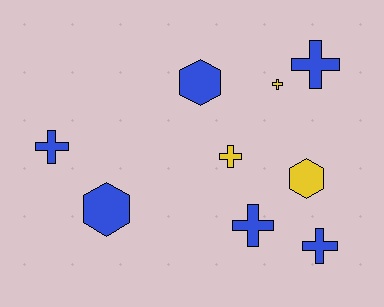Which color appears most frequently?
Blue, with 6 objects.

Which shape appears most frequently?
Cross, with 6 objects.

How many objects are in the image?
There are 9 objects.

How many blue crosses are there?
There are 4 blue crosses.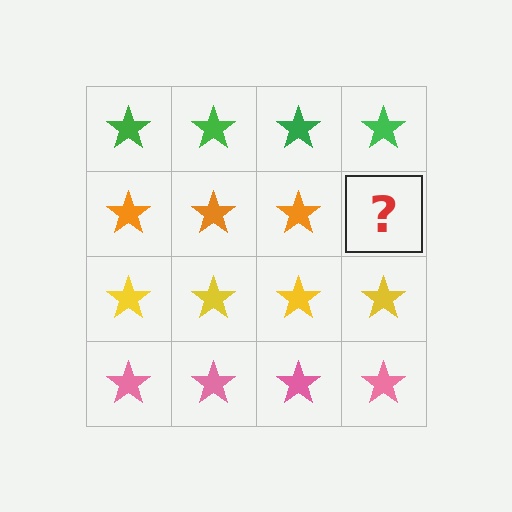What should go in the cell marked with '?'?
The missing cell should contain an orange star.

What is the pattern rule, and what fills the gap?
The rule is that each row has a consistent color. The gap should be filled with an orange star.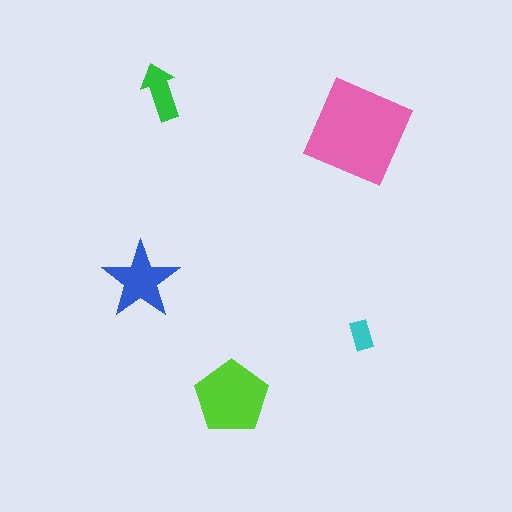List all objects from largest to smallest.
The pink diamond, the lime pentagon, the blue star, the green arrow, the cyan rectangle.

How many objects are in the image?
There are 5 objects in the image.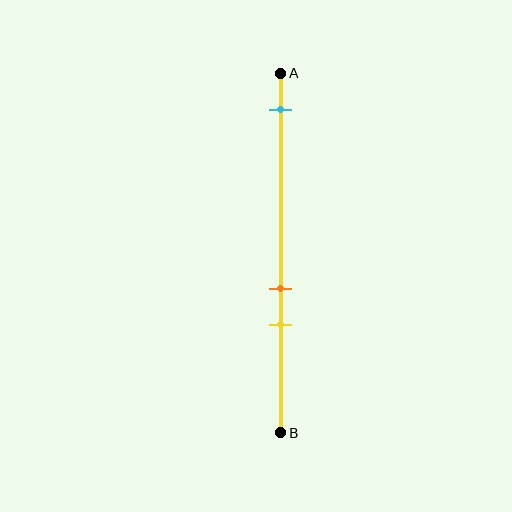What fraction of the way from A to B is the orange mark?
The orange mark is approximately 60% (0.6) of the way from A to B.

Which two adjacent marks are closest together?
The orange and yellow marks are the closest adjacent pair.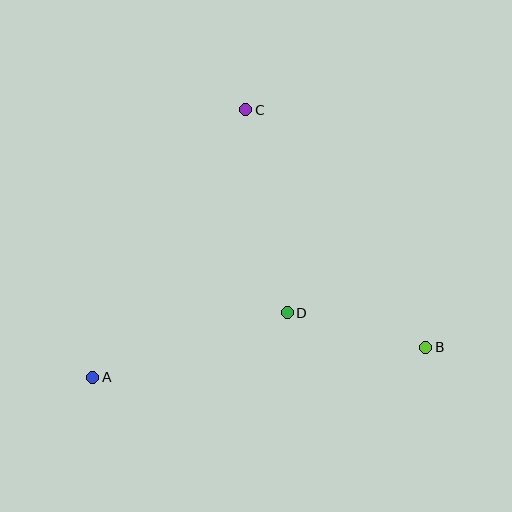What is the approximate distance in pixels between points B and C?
The distance between B and C is approximately 298 pixels.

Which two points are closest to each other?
Points B and D are closest to each other.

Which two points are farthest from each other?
Points A and B are farthest from each other.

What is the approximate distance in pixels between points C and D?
The distance between C and D is approximately 207 pixels.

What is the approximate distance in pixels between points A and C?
The distance between A and C is approximately 308 pixels.